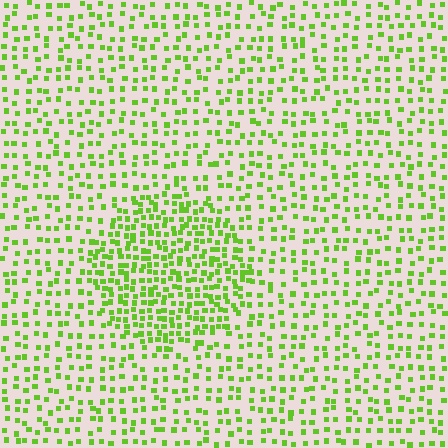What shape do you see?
I see a circle.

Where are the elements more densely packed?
The elements are more densely packed inside the circle boundary.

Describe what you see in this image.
The image contains small lime elements arranged at two different densities. A circle-shaped region is visible where the elements are more densely packed than the surrounding area.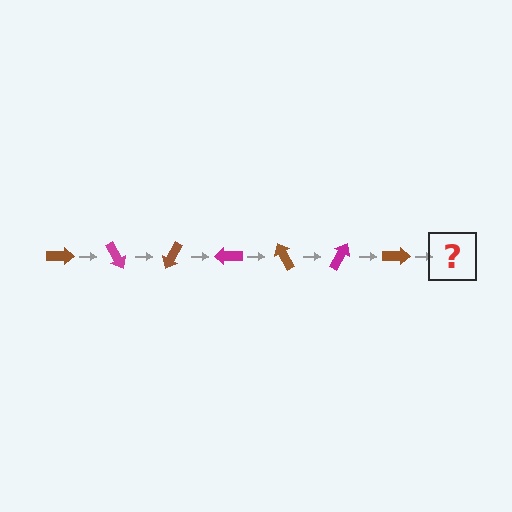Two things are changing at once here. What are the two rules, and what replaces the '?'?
The two rules are that it rotates 60 degrees each step and the color cycles through brown and magenta. The '?' should be a magenta arrow, rotated 420 degrees from the start.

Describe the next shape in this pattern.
It should be a magenta arrow, rotated 420 degrees from the start.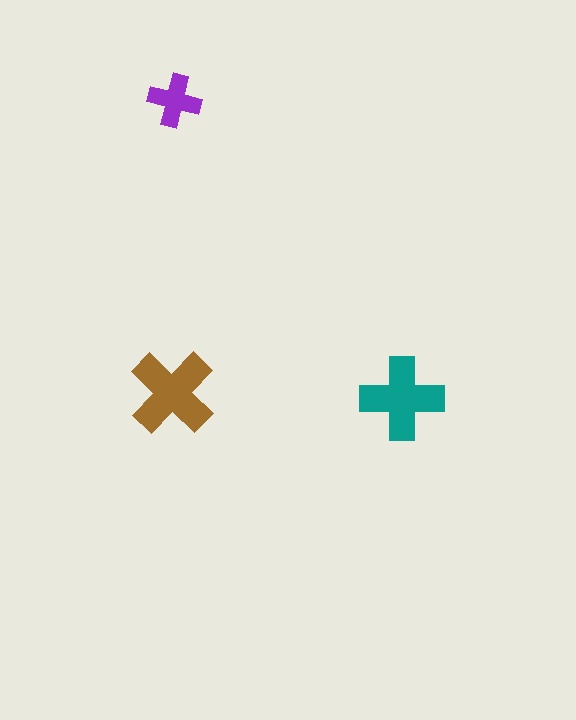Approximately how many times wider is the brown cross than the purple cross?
About 1.5 times wider.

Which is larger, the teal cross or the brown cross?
The brown one.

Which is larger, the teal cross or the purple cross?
The teal one.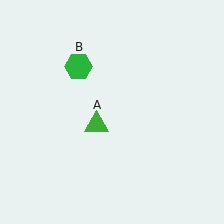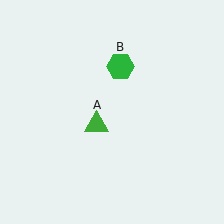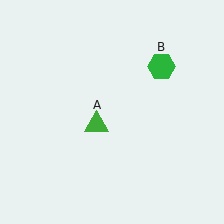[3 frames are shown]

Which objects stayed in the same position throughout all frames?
Green triangle (object A) remained stationary.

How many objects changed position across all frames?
1 object changed position: green hexagon (object B).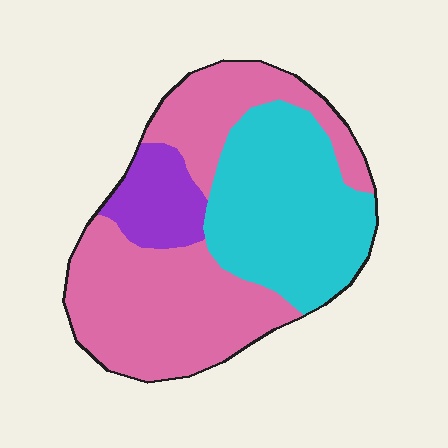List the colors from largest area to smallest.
From largest to smallest: pink, cyan, purple.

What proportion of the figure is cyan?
Cyan takes up about three eighths (3/8) of the figure.